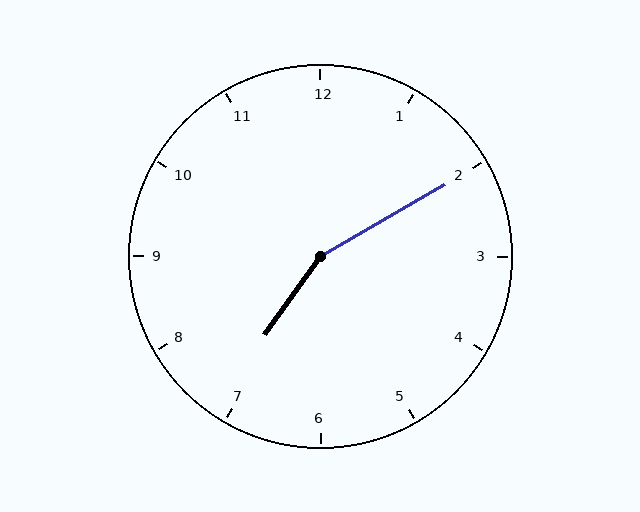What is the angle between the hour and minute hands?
Approximately 155 degrees.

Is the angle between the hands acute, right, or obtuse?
It is obtuse.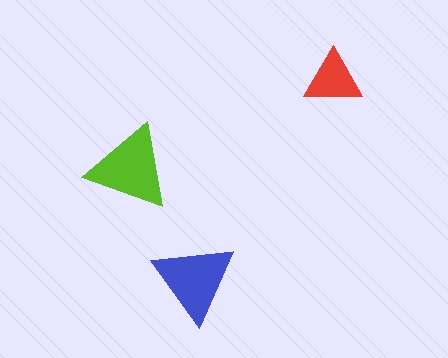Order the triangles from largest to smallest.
the lime one, the blue one, the red one.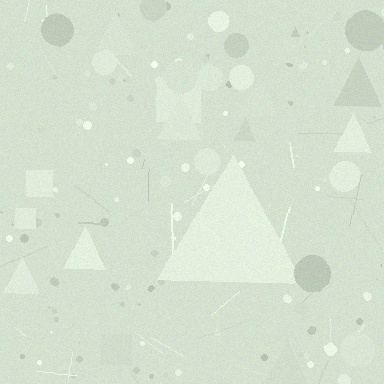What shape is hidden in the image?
A triangle is hidden in the image.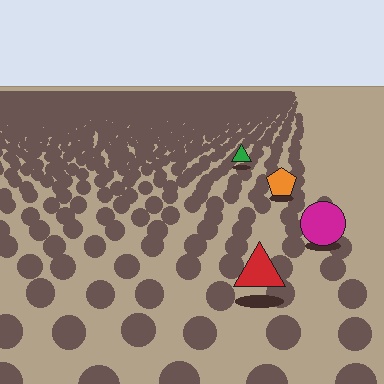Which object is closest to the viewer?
The red triangle is closest. The texture marks near it are larger and more spread out.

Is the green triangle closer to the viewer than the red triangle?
No. The red triangle is closer — you can tell from the texture gradient: the ground texture is coarser near it.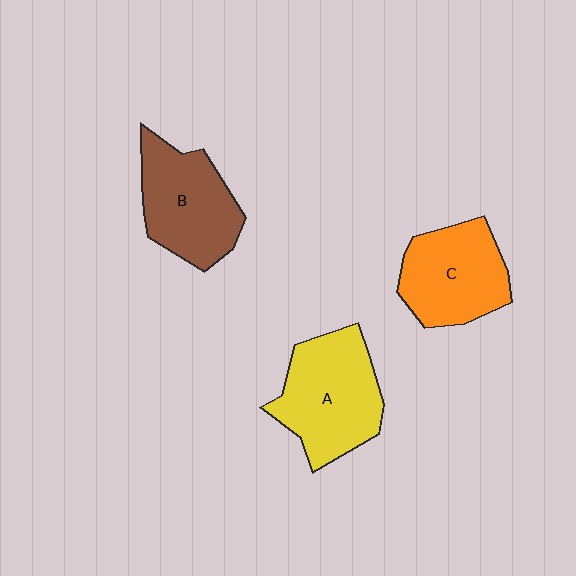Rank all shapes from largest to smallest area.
From largest to smallest: A (yellow), B (brown), C (orange).